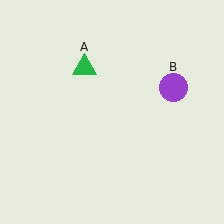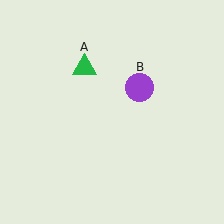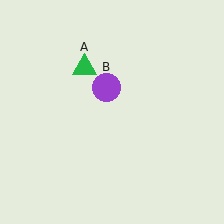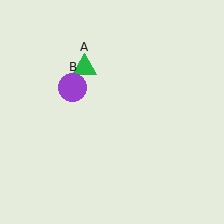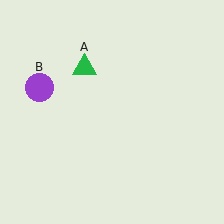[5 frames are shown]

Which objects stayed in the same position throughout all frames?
Green triangle (object A) remained stationary.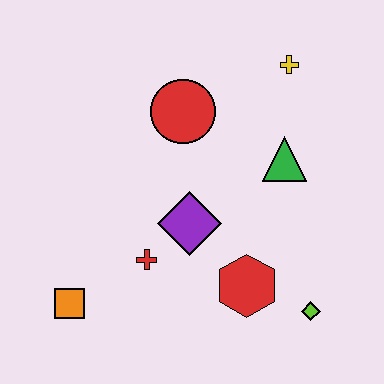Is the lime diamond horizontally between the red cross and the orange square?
No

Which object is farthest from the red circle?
The lime diamond is farthest from the red circle.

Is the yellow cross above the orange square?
Yes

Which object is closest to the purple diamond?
The red cross is closest to the purple diamond.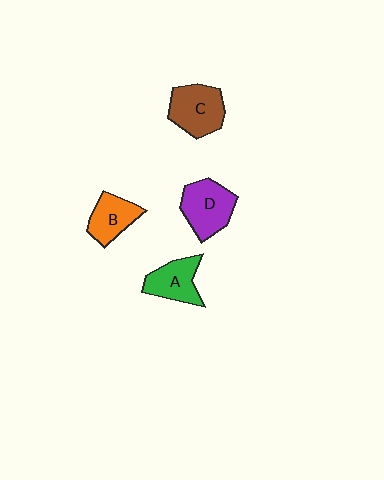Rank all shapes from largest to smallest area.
From largest to smallest: C (brown), D (purple), A (green), B (orange).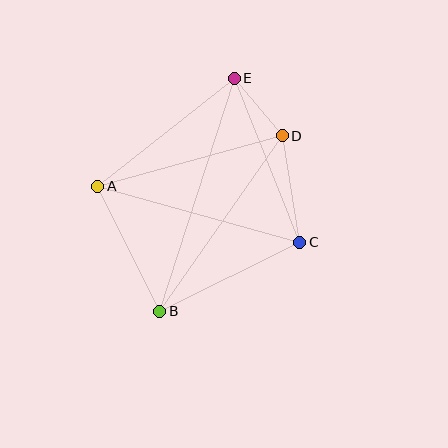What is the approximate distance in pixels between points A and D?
The distance between A and D is approximately 191 pixels.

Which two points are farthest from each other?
Points B and E are farthest from each other.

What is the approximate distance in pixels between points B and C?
The distance between B and C is approximately 156 pixels.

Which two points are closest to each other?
Points D and E are closest to each other.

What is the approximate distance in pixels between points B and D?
The distance between B and D is approximately 214 pixels.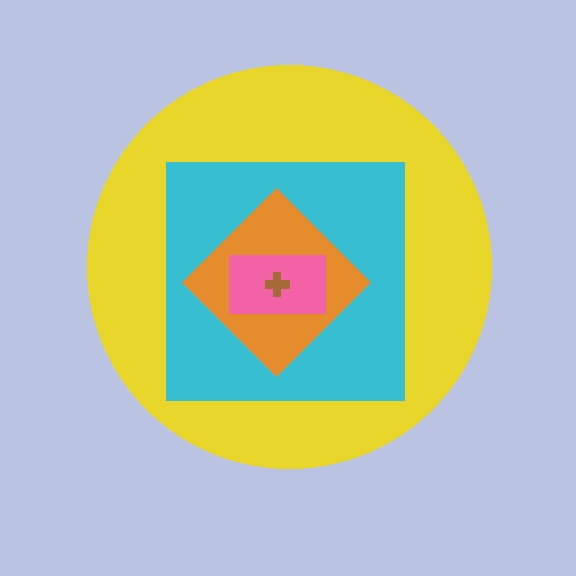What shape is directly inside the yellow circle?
The cyan square.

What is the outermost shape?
The yellow circle.